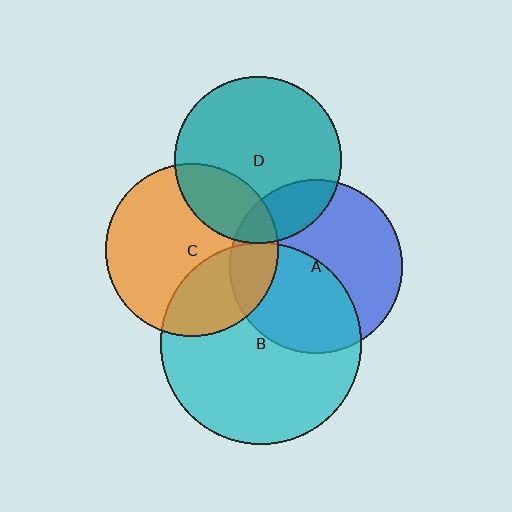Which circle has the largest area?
Circle B (cyan).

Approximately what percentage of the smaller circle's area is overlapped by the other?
Approximately 25%.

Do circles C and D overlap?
Yes.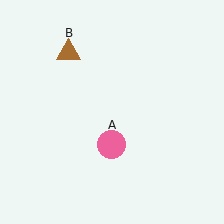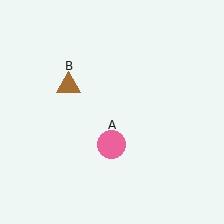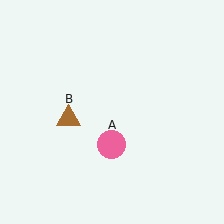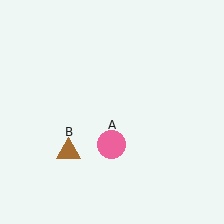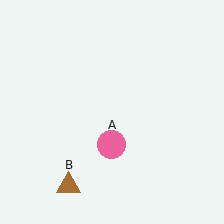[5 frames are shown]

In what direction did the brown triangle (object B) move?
The brown triangle (object B) moved down.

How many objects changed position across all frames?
1 object changed position: brown triangle (object B).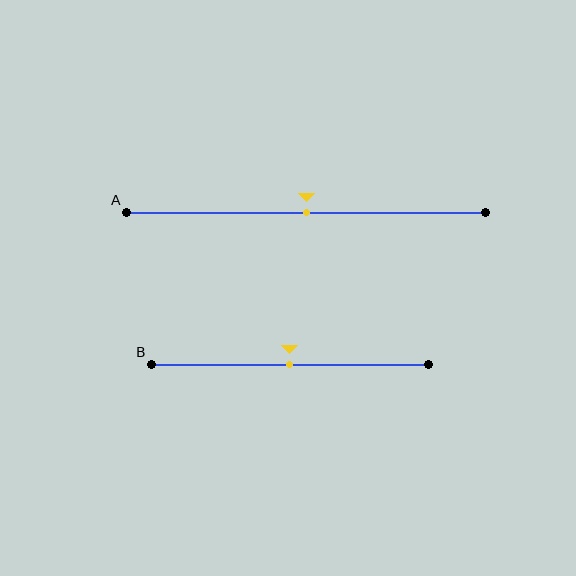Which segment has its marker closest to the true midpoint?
Segment A has its marker closest to the true midpoint.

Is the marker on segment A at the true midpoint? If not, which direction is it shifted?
Yes, the marker on segment A is at the true midpoint.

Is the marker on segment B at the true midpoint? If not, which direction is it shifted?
Yes, the marker on segment B is at the true midpoint.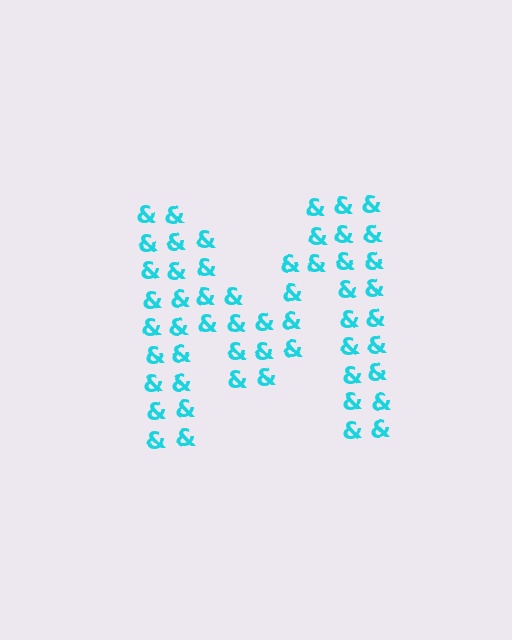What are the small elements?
The small elements are ampersands.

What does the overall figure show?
The overall figure shows the letter M.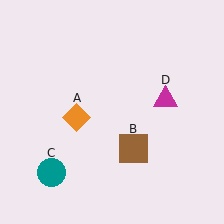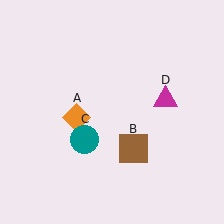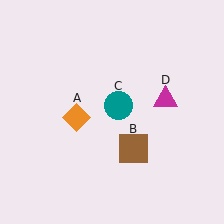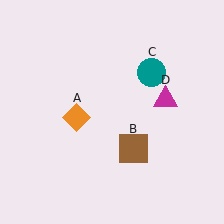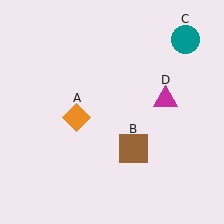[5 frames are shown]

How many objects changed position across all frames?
1 object changed position: teal circle (object C).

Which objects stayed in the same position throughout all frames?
Orange diamond (object A) and brown square (object B) and magenta triangle (object D) remained stationary.